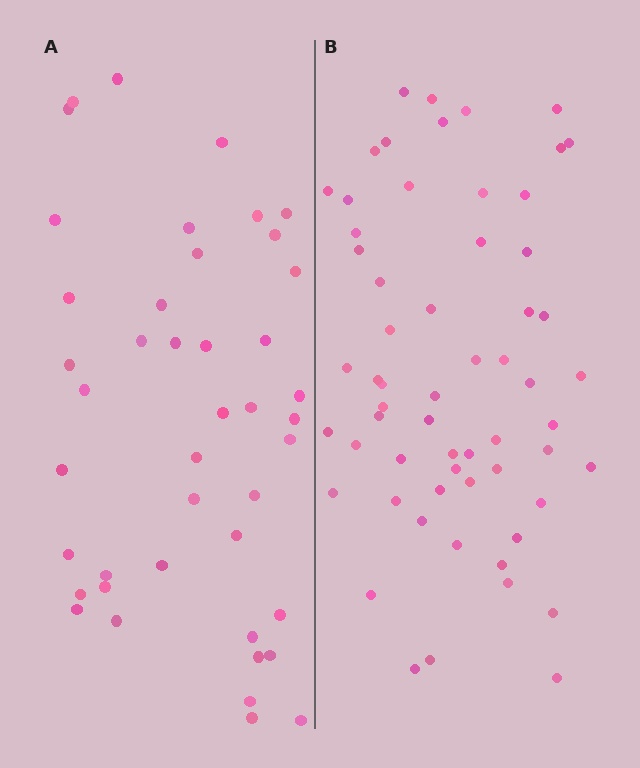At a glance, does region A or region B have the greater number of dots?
Region B (the right region) has more dots.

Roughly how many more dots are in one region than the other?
Region B has approximately 15 more dots than region A.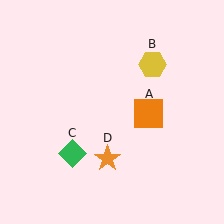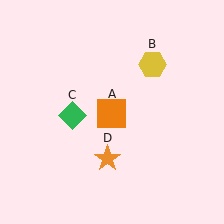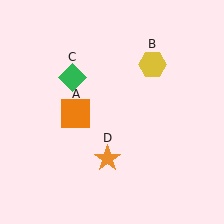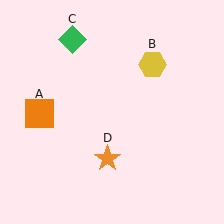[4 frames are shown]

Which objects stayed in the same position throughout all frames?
Yellow hexagon (object B) and orange star (object D) remained stationary.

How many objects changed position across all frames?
2 objects changed position: orange square (object A), green diamond (object C).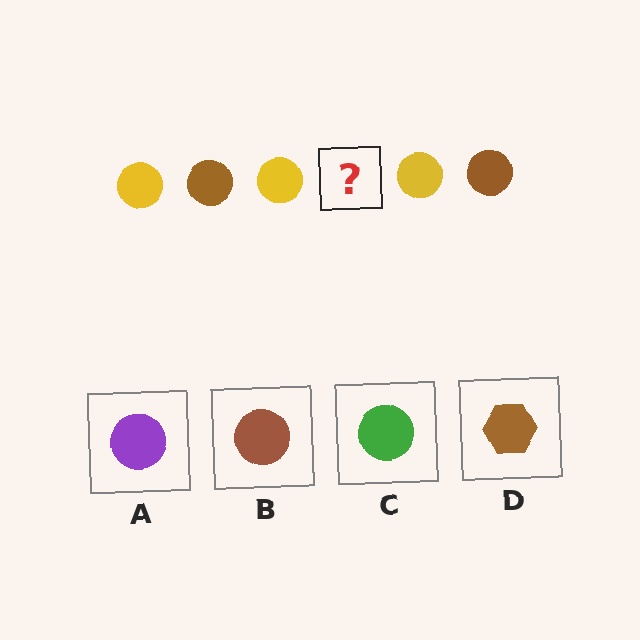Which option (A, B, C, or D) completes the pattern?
B.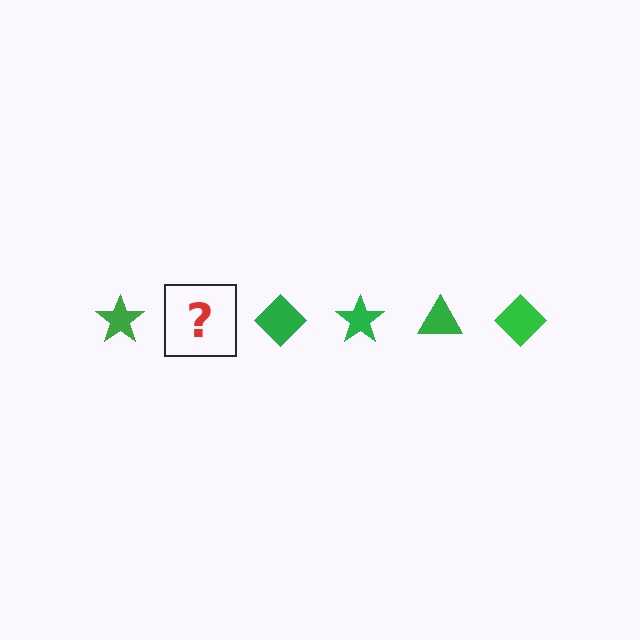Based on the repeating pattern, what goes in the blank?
The blank should be a green triangle.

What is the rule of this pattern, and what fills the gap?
The rule is that the pattern cycles through star, triangle, diamond shapes in green. The gap should be filled with a green triangle.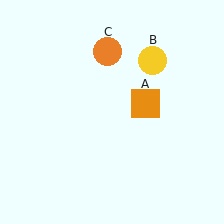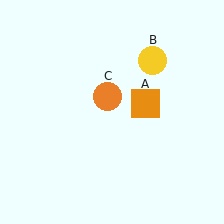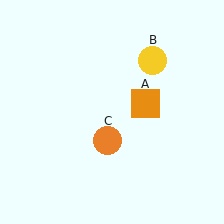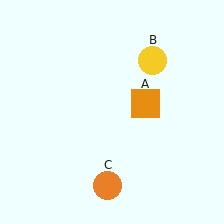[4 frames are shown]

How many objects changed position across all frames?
1 object changed position: orange circle (object C).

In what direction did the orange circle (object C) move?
The orange circle (object C) moved down.